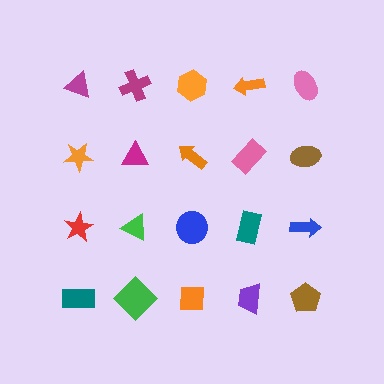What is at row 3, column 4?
A teal rectangle.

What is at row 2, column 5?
A brown ellipse.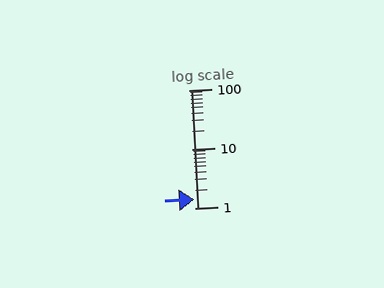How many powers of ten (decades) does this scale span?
The scale spans 2 decades, from 1 to 100.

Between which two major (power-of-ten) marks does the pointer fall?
The pointer is between 1 and 10.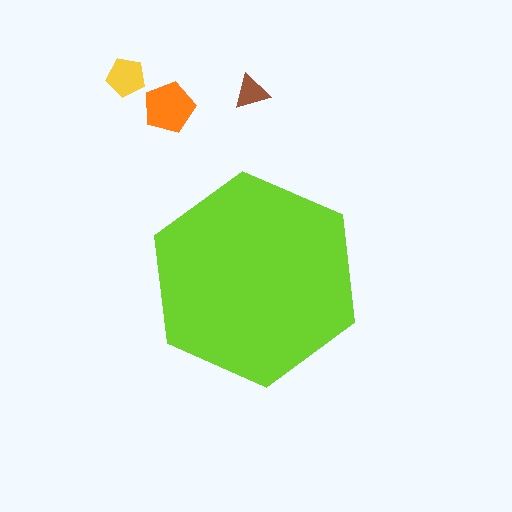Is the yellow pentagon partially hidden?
No, the yellow pentagon is fully visible.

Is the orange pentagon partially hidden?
No, the orange pentagon is fully visible.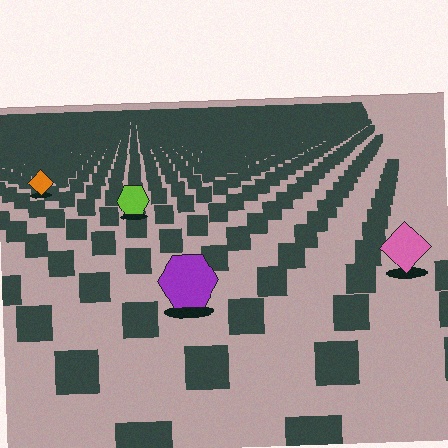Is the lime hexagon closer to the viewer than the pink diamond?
No. The pink diamond is closer — you can tell from the texture gradient: the ground texture is coarser near it.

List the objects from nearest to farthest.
From nearest to farthest: the purple hexagon, the pink diamond, the lime hexagon, the orange diamond.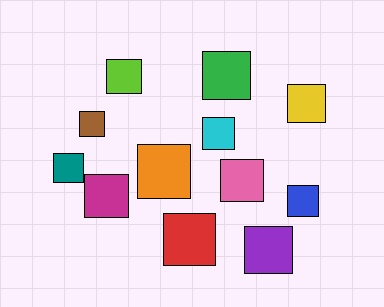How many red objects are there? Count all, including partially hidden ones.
There is 1 red object.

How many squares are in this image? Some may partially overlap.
There are 12 squares.